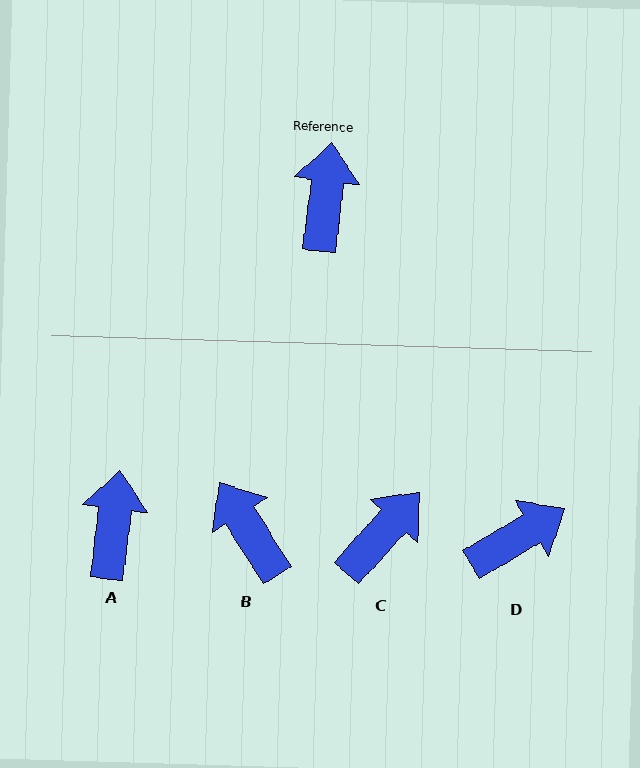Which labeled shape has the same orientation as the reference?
A.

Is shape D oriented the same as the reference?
No, it is off by about 52 degrees.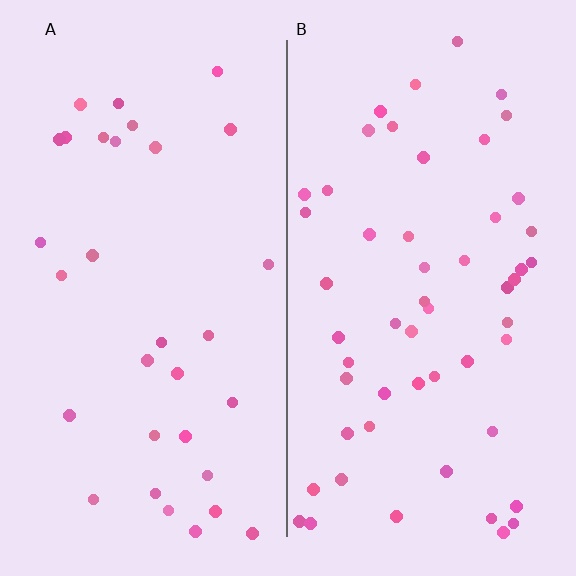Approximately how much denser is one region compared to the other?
Approximately 1.7× — region B over region A.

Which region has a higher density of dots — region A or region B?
B (the right).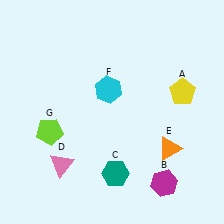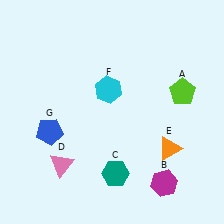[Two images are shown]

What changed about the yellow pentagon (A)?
In Image 1, A is yellow. In Image 2, it changed to lime.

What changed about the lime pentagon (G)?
In Image 1, G is lime. In Image 2, it changed to blue.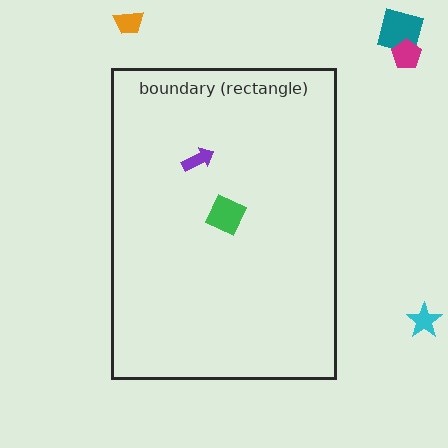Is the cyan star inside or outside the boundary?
Outside.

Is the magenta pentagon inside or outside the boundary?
Outside.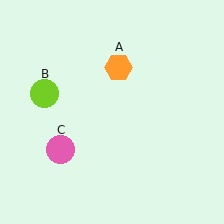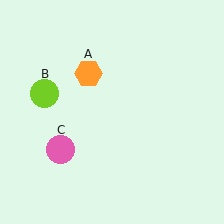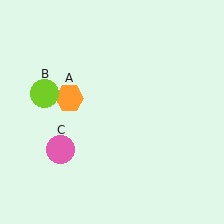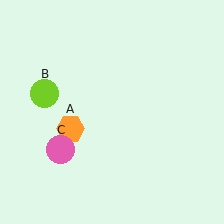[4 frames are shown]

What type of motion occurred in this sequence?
The orange hexagon (object A) rotated counterclockwise around the center of the scene.